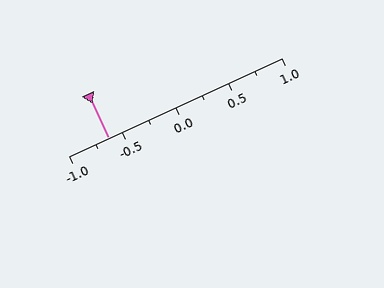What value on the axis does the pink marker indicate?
The marker indicates approximately -0.62.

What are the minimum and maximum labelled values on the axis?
The axis runs from -1.0 to 1.0.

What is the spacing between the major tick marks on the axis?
The major ticks are spaced 0.5 apart.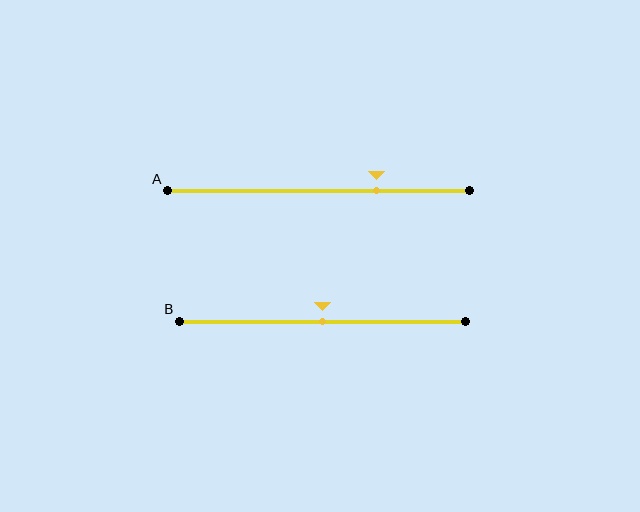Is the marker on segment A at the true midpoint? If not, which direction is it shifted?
No, the marker on segment A is shifted to the right by about 19% of the segment length.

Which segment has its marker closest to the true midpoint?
Segment B has its marker closest to the true midpoint.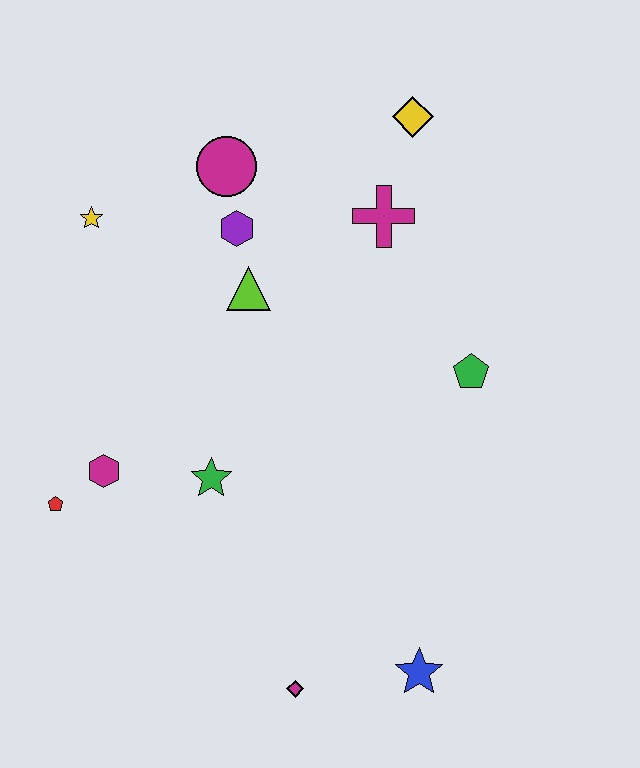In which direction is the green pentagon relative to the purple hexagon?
The green pentagon is to the right of the purple hexagon.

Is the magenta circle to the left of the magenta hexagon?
No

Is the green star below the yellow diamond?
Yes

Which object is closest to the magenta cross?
The yellow diamond is closest to the magenta cross.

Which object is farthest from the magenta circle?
The blue star is farthest from the magenta circle.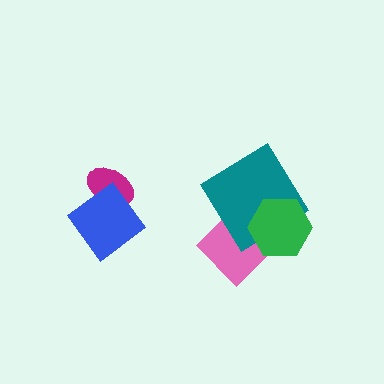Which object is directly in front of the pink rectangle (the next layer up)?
The teal diamond is directly in front of the pink rectangle.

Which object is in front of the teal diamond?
The green hexagon is in front of the teal diamond.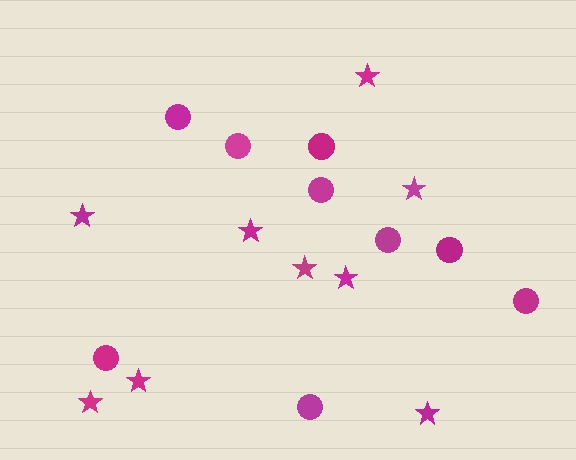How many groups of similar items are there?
There are 2 groups: one group of circles (9) and one group of stars (9).